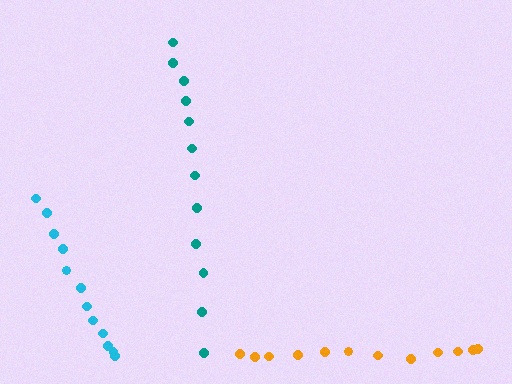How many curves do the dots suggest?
There are 3 distinct paths.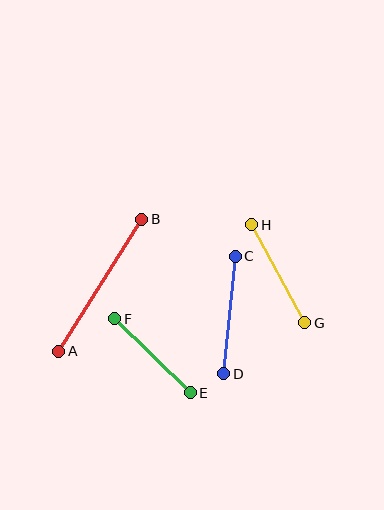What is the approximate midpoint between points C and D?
The midpoint is at approximately (229, 315) pixels.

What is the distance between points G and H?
The distance is approximately 112 pixels.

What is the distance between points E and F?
The distance is approximately 106 pixels.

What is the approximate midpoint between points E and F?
The midpoint is at approximately (152, 356) pixels.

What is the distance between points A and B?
The distance is approximately 156 pixels.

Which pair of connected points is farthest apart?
Points A and B are farthest apart.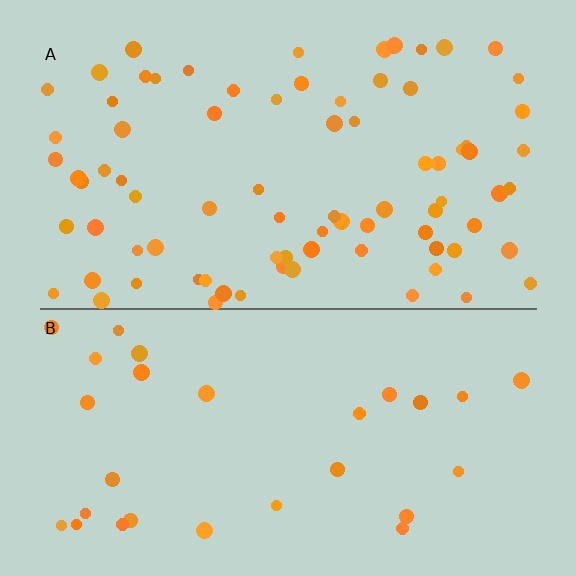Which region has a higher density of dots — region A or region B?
A (the top).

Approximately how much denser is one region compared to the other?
Approximately 2.6× — region A over region B.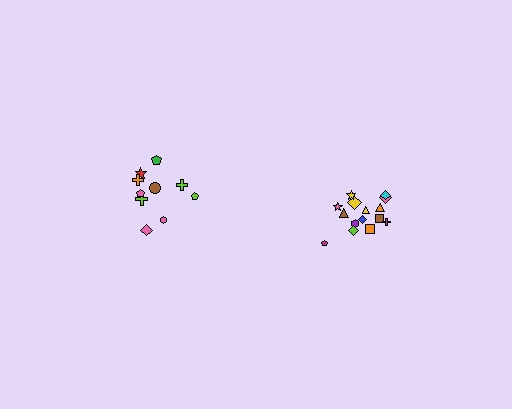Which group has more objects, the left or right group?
The right group.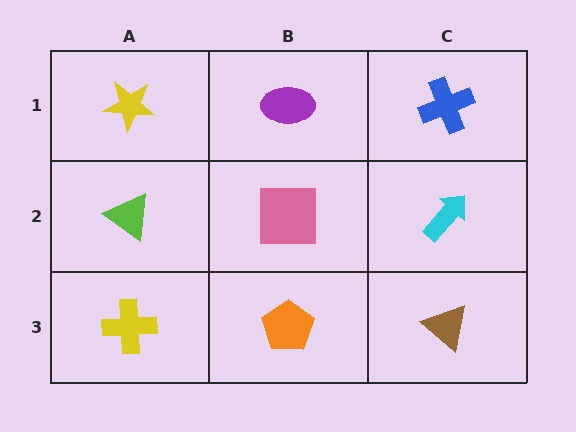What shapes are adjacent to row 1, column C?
A cyan arrow (row 2, column C), a purple ellipse (row 1, column B).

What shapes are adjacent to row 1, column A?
A lime triangle (row 2, column A), a purple ellipse (row 1, column B).